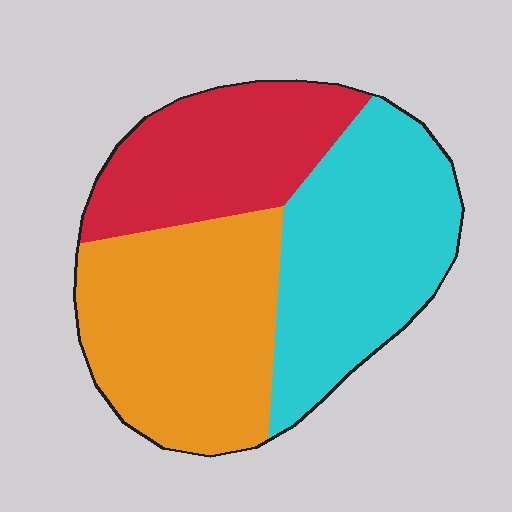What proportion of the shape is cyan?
Cyan takes up about three eighths (3/8) of the shape.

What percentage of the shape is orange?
Orange takes up between a quarter and a half of the shape.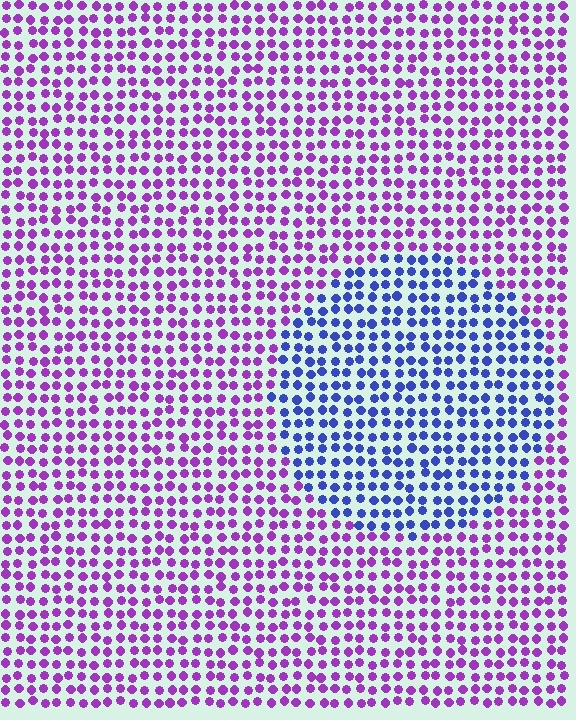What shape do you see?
I see a circle.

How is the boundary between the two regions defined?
The boundary is defined purely by a slight shift in hue (about 55 degrees). Spacing, size, and orientation are identical on both sides.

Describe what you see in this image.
The image is filled with small purple elements in a uniform arrangement. A circle-shaped region is visible where the elements are tinted to a slightly different hue, forming a subtle color boundary.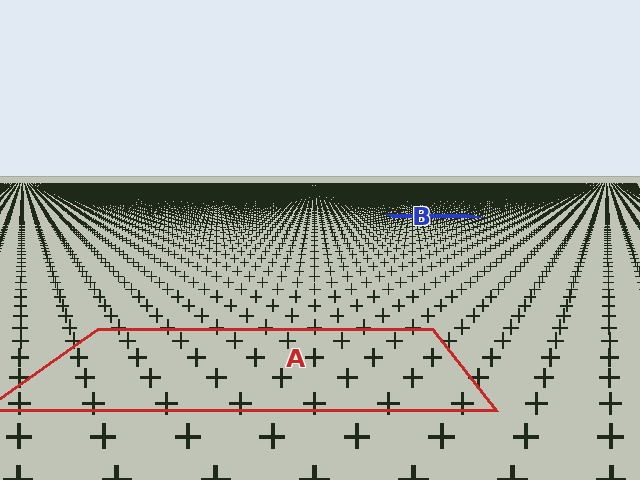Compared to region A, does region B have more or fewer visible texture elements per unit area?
Region B has more texture elements per unit area — they are packed more densely because it is farther away.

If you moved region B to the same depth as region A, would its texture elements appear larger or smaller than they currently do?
They would appear larger. At a closer depth, the same texture elements are projected at a bigger on-screen size.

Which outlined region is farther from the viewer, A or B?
Region B is farther from the viewer — the texture elements inside it appear smaller and more densely packed.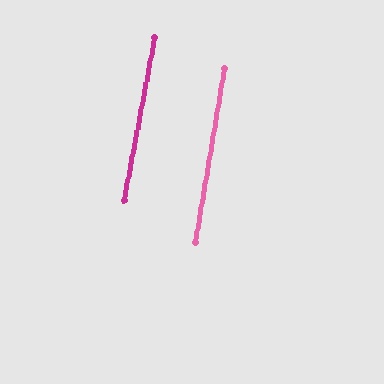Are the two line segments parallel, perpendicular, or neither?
Parallel — their directions differ by only 1.3°.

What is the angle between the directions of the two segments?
Approximately 1 degree.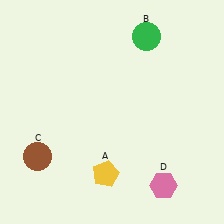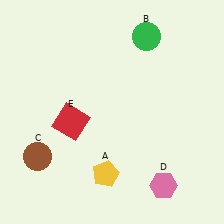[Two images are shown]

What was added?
A red square (E) was added in Image 2.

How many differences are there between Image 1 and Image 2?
There is 1 difference between the two images.